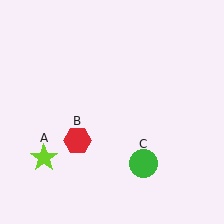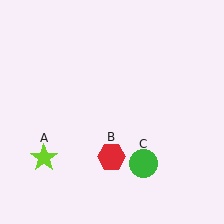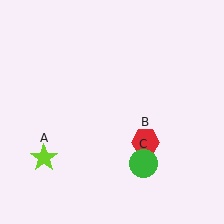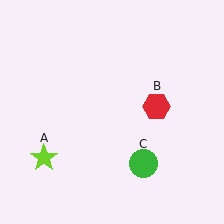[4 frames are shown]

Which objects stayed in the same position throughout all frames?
Lime star (object A) and green circle (object C) remained stationary.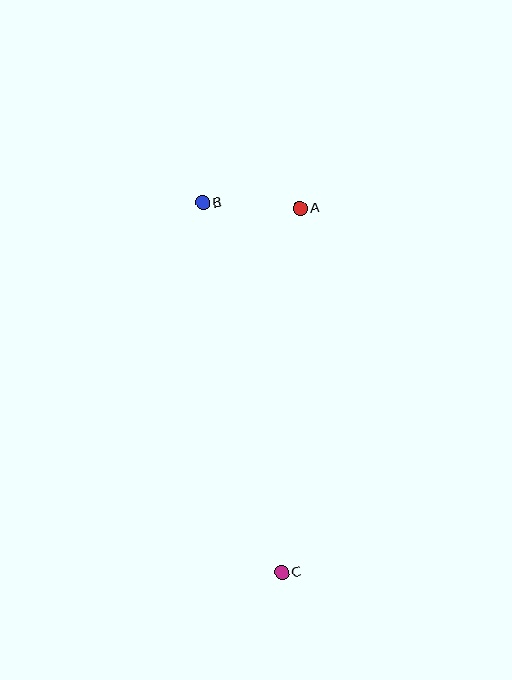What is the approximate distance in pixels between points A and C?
The distance between A and C is approximately 365 pixels.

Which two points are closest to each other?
Points A and B are closest to each other.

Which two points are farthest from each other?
Points B and C are farthest from each other.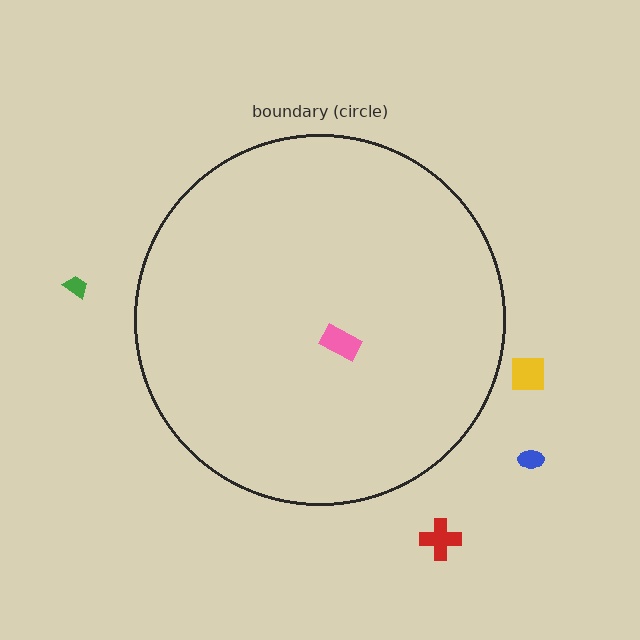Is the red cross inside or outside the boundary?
Outside.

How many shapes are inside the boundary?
1 inside, 4 outside.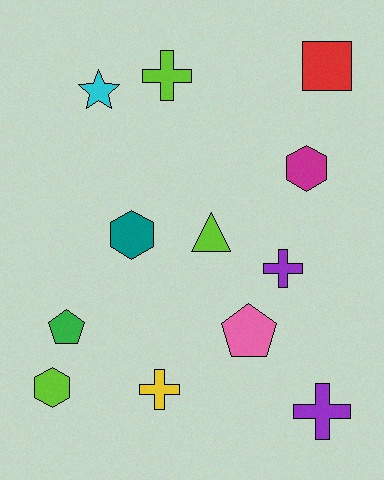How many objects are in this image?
There are 12 objects.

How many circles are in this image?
There are no circles.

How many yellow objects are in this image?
There is 1 yellow object.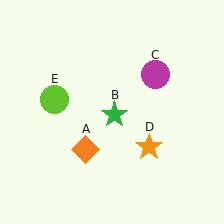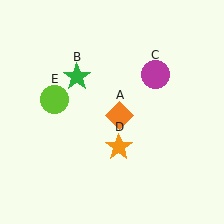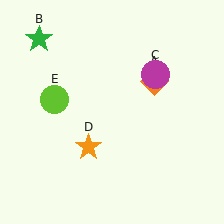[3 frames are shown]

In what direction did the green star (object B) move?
The green star (object B) moved up and to the left.